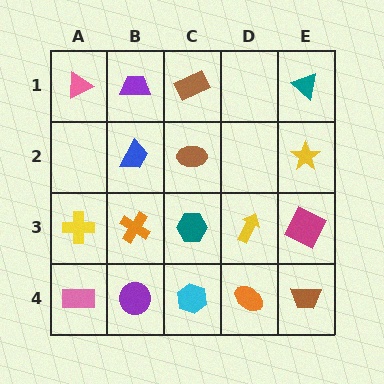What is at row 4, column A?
A pink rectangle.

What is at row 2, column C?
A brown ellipse.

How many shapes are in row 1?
4 shapes.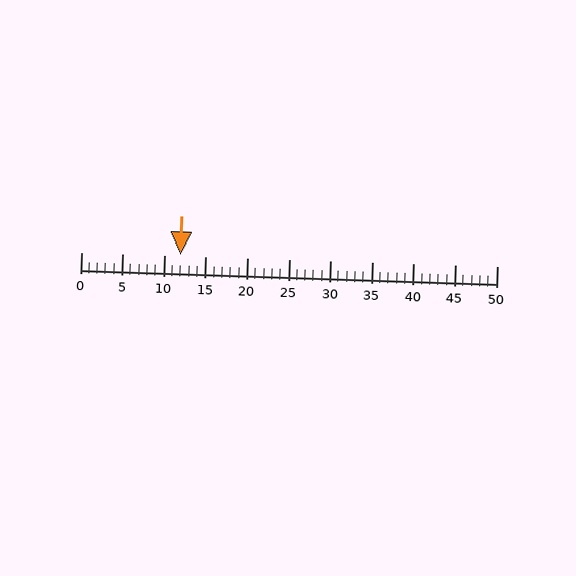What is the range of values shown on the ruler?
The ruler shows values from 0 to 50.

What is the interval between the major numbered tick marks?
The major tick marks are spaced 5 units apart.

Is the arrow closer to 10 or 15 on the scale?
The arrow is closer to 10.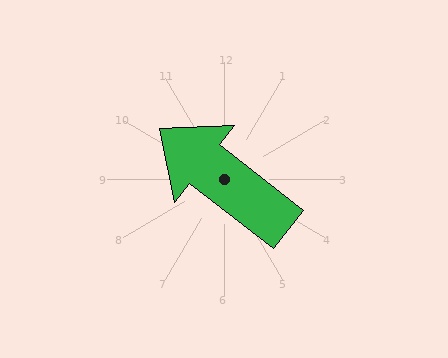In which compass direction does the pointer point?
Northwest.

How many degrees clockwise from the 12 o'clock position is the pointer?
Approximately 308 degrees.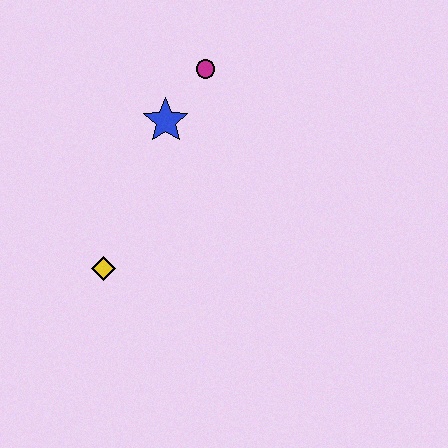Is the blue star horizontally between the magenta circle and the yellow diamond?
Yes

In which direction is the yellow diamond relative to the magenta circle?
The yellow diamond is below the magenta circle.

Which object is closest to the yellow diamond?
The blue star is closest to the yellow diamond.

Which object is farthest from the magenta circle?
The yellow diamond is farthest from the magenta circle.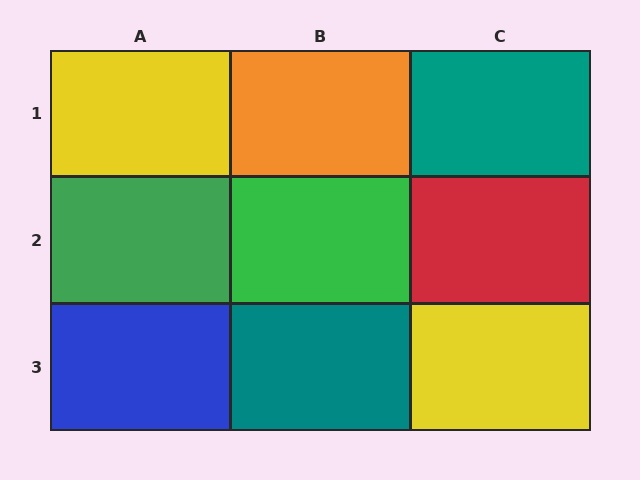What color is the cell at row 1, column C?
Teal.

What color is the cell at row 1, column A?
Yellow.